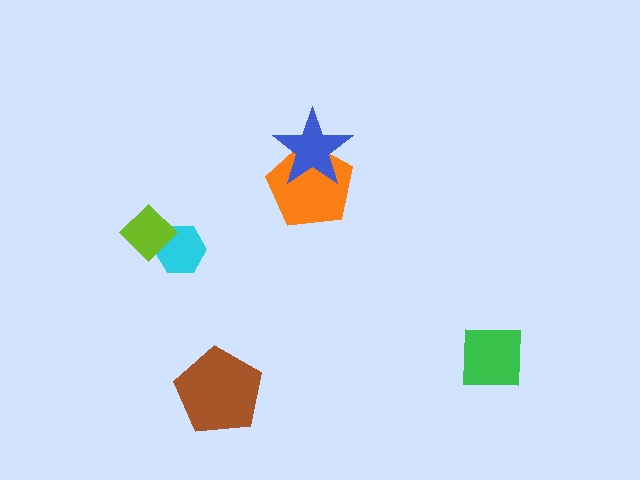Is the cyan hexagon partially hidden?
Yes, it is partially covered by another shape.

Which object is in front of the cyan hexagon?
The lime diamond is in front of the cyan hexagon.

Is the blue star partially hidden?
No, no other shape covers it.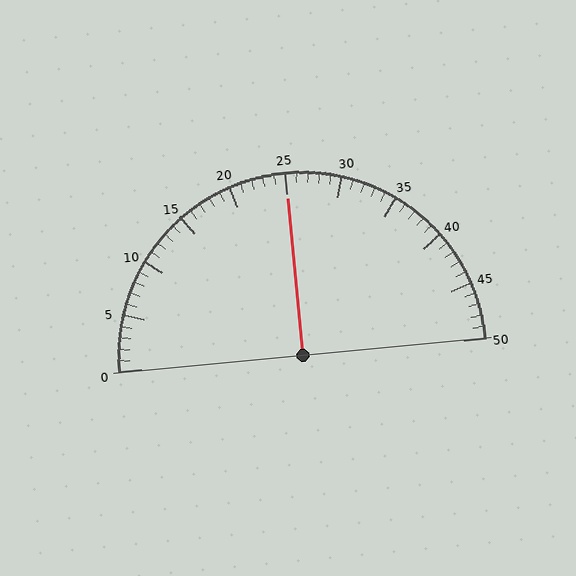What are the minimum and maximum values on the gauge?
The gauge ranges from 0 to 50.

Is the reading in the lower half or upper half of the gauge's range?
The reading is in the upper half of the range (0 to 50).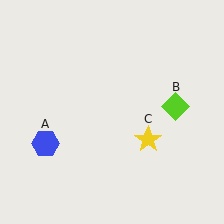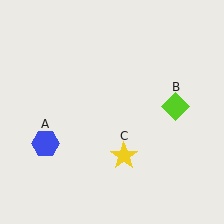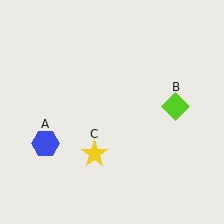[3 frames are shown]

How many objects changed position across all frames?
1 object changed position: yellow star (object C).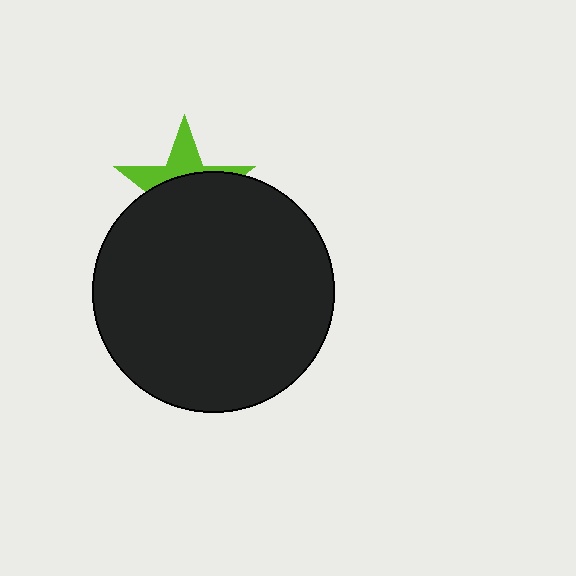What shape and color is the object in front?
The object in front is a black circle.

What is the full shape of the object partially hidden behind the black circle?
The partially hidden object is a lime star.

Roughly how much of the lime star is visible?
A small part of it is visible (roughly 37%).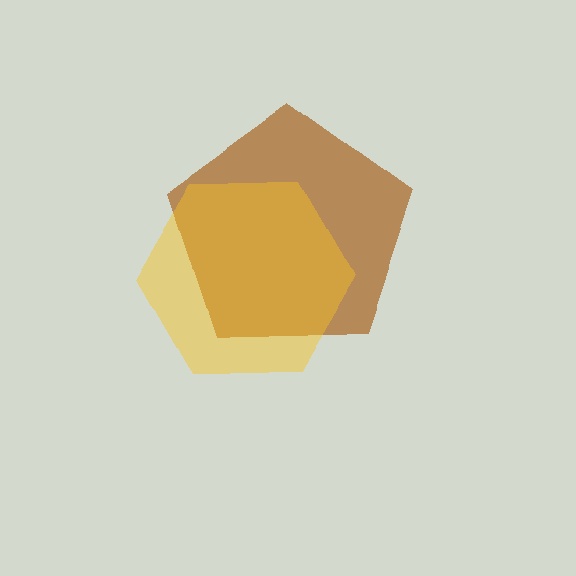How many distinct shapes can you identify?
There are 2 distinct shapes: a brown pentagon, a yellow hexagon.